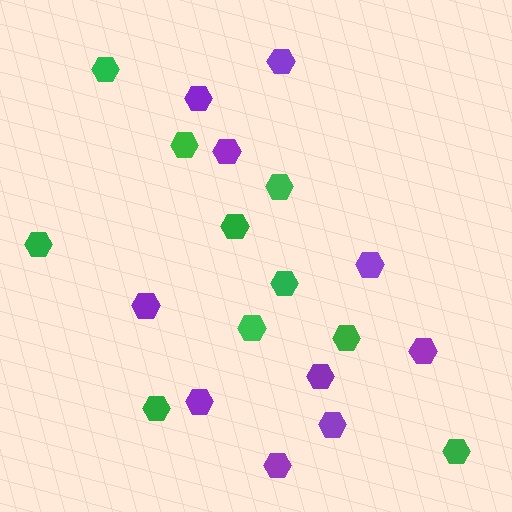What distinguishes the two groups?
There are 2 groups: one group of purple hexagons (10) and one group of green hexagons (10).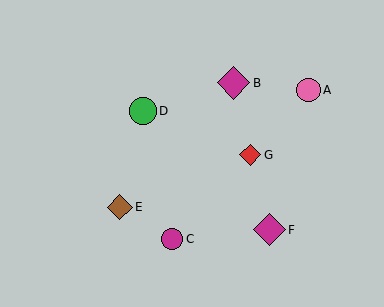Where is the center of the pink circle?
The center of the pink circle is at (308, 90).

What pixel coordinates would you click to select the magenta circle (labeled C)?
Click at (172, 239) to select the magenta circle C.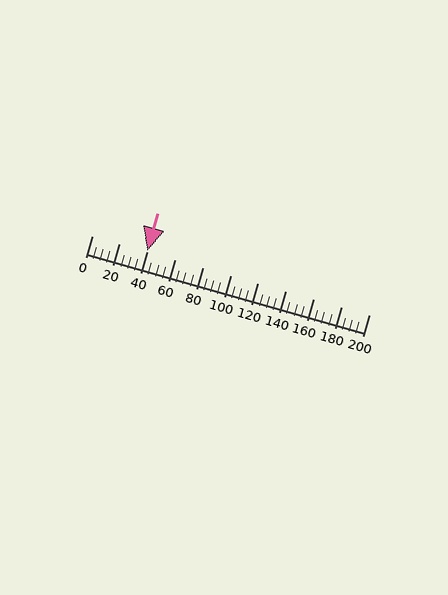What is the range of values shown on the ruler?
The ruler shows values from 0 to 200.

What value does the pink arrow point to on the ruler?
The pink arrow points to approximately 40.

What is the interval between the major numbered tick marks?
The major tick marks are spaced 20 units apart.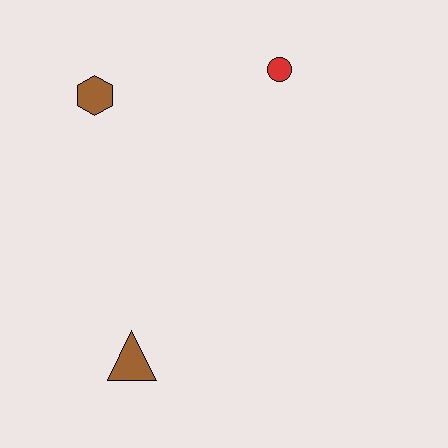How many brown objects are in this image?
There are 2 brown objects.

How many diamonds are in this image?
There are no diamonds.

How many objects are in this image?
There are 3 objects.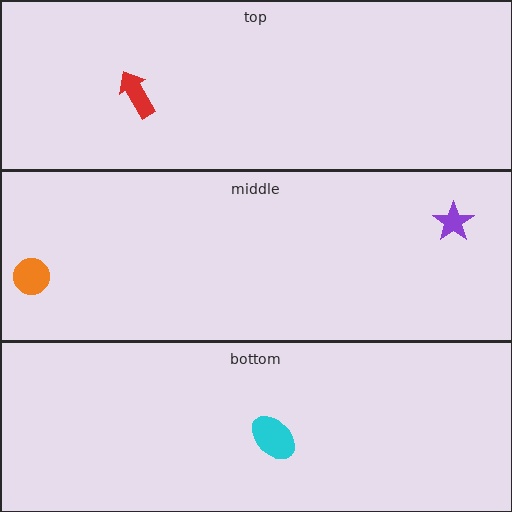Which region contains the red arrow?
The top region.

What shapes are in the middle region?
The orange circle, the purple star.